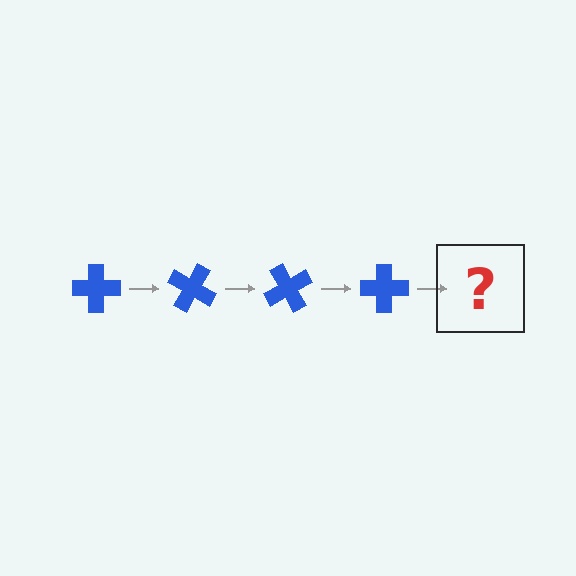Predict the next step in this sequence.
The next step is a blue cross rotated 120 degrees.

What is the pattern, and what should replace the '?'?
The pattern is that the cross rotates 30 degrees each step. The '?' should be a blue cross rotated 120 degrees.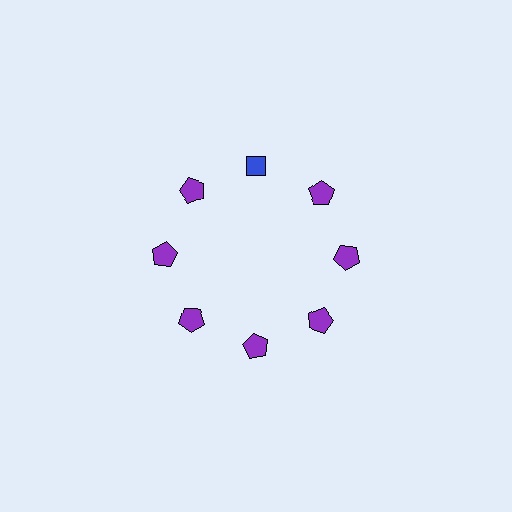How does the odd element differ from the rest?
It differs in both color (blue instead of purple) and shape (diamond instead of pentagon).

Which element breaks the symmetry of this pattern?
The blue diamond at roughly the 12 o'clock position breaks the symmetry. All other shapes are purple pentagons.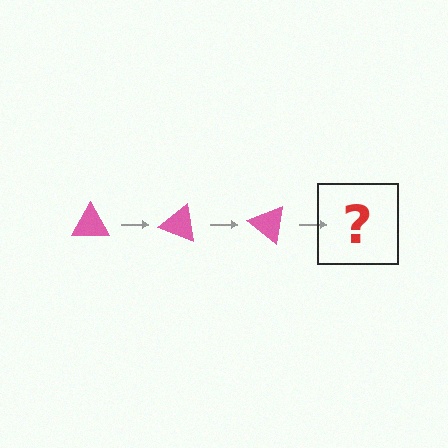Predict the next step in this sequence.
The next step is a pink triangle rotated 60 degrees.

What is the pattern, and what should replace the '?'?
The pattern is that the triangle rotates 20 degrees each step. The '?' should be a pink triangle rotated 60 degrees.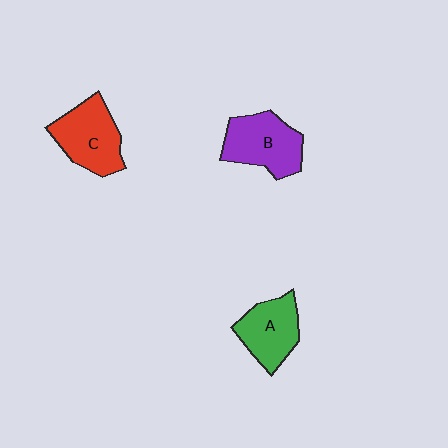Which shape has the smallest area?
Shape A (green).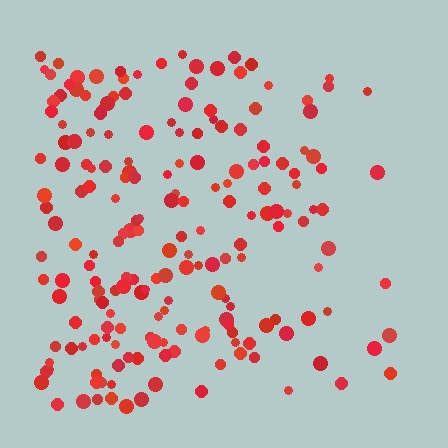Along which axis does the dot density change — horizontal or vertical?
Horizontal.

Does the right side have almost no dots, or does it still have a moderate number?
Still a moderate number, just noticeably fewer than the left.